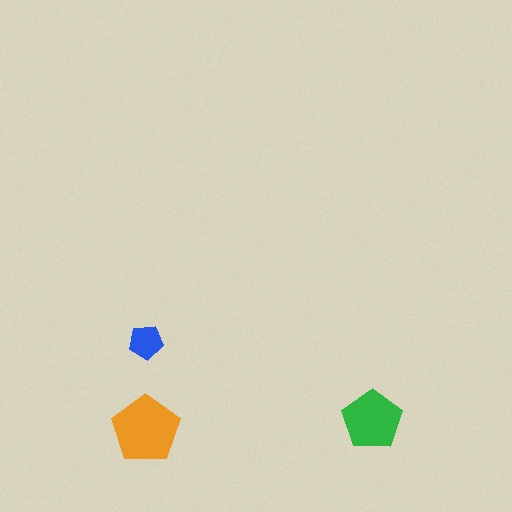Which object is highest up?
The blue pentagon is topmost.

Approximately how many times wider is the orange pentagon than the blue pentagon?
About 2 times wider.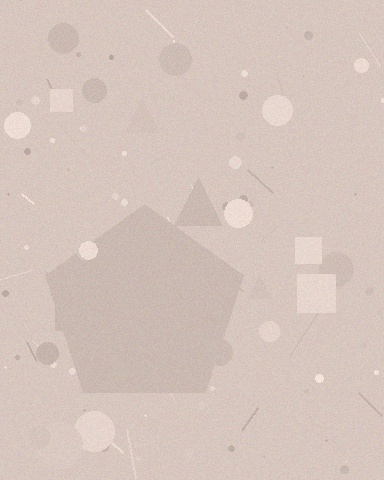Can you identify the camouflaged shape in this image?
The camouflaged shape is a pentagon.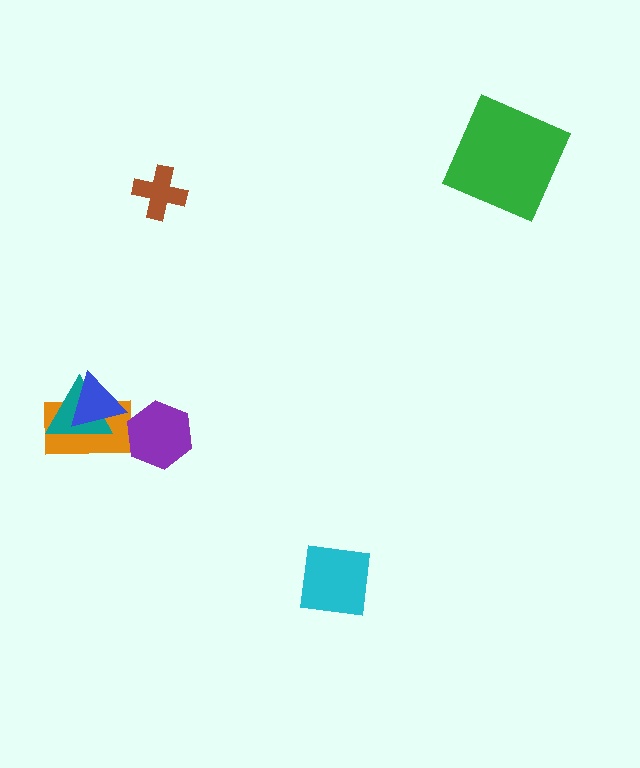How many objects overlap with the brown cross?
0 objects overlap with the brown cross.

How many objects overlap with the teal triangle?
2 objects overlap with the teal triangle.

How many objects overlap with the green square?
0 objects overlap with the green square.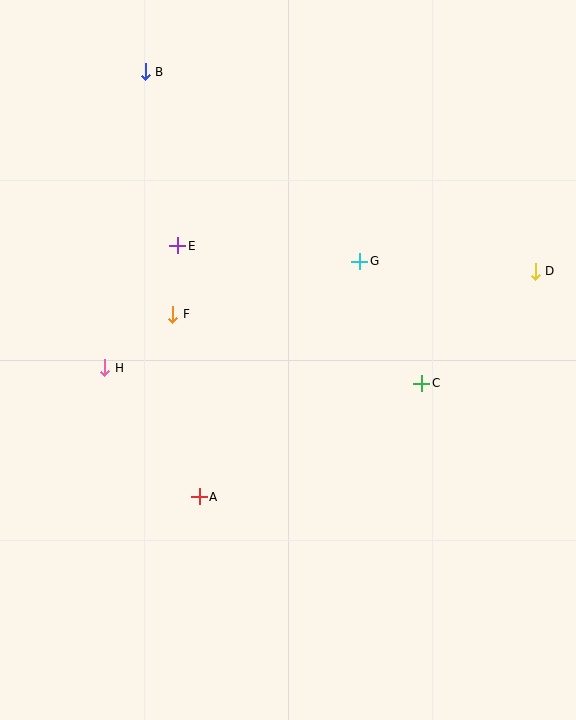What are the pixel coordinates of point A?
Point A is at (199, 497).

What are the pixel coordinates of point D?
Point D is at (535, 271).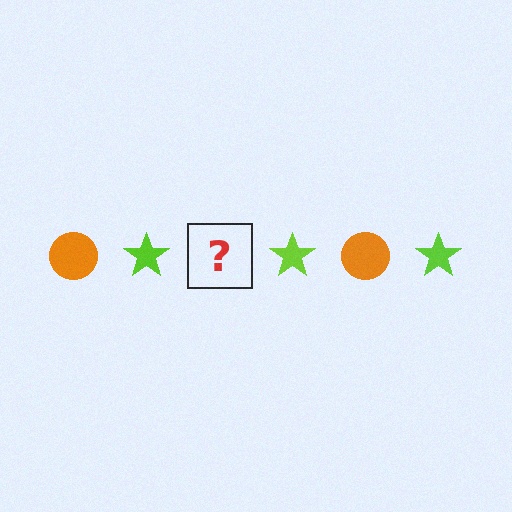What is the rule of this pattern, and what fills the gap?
The rule is that the pattern alternates between orange circle and lime star. The gap should be filled with an orange circle.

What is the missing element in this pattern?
The missing element is an orange circle.